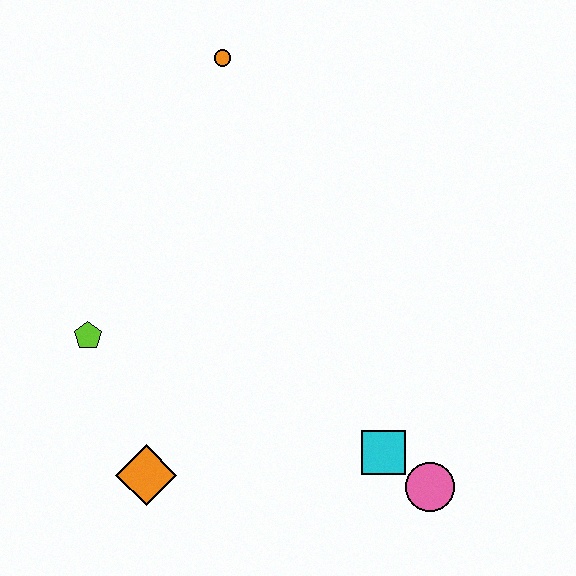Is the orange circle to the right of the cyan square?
No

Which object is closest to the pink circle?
The cyan square is closest to the pink circle.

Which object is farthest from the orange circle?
The pink circle is farthest from the orange circle.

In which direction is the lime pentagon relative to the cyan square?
The lime pentagon is to the left of the cyan square.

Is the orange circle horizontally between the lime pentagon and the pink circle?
Yes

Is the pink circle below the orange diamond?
Yes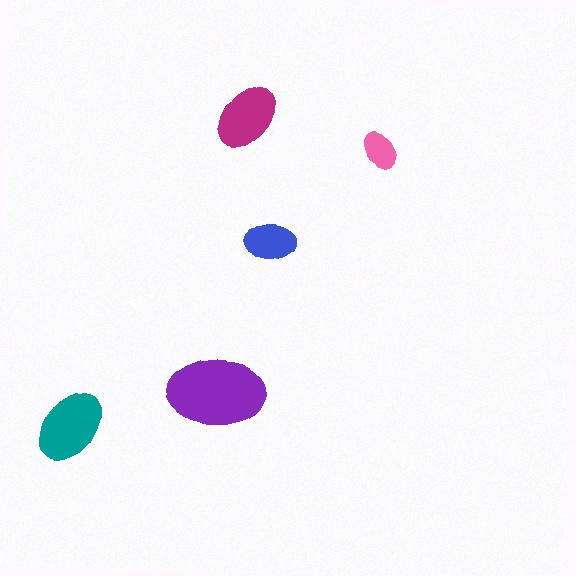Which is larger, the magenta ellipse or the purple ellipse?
The purple one.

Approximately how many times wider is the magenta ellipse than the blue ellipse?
About 1.5 times wider.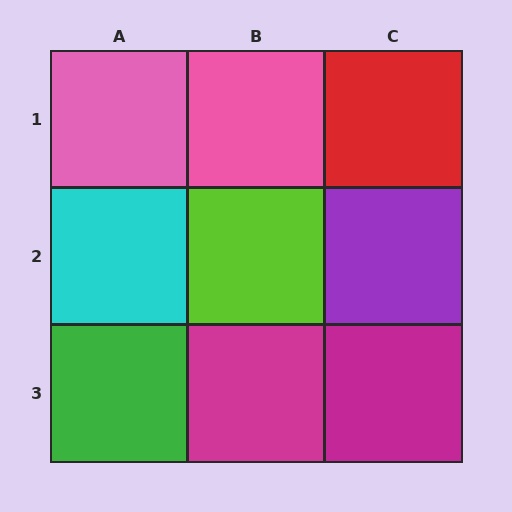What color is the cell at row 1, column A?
Pink.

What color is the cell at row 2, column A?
Cyan.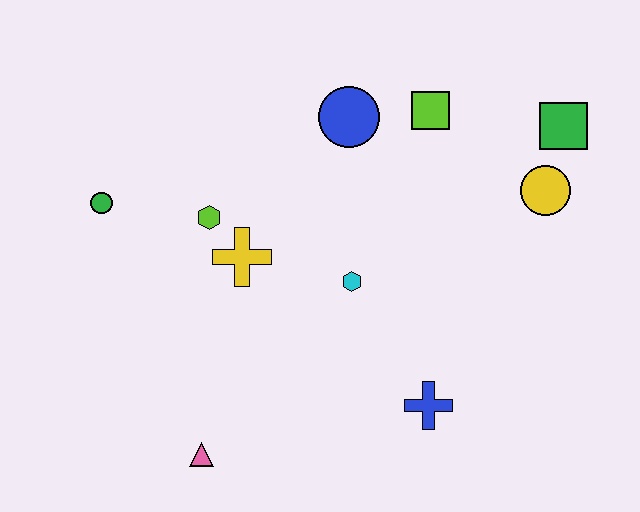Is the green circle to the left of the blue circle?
Yes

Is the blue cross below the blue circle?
Yes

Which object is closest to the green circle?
The lime hexagon is closest to the green circle.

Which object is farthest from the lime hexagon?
The green square is farthest from the lime hexagon.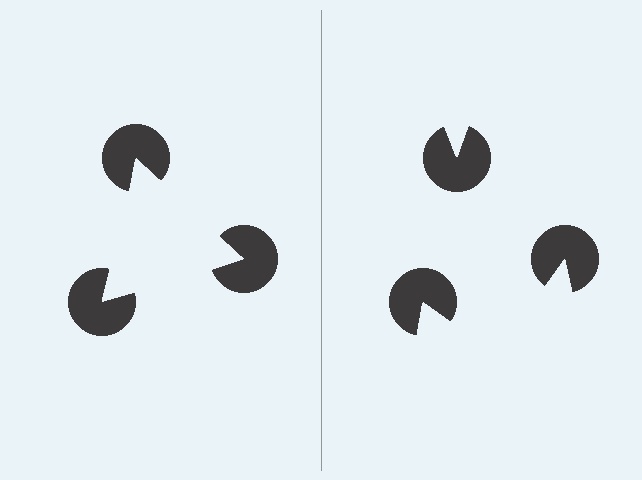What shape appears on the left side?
An illusory triangle.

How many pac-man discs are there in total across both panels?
6 — 3 on each side.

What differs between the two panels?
The pac-man discs are positioned identically on both sides; only the wedge orientations differ. On the left they align to a triangle; on the right they are misaligned.